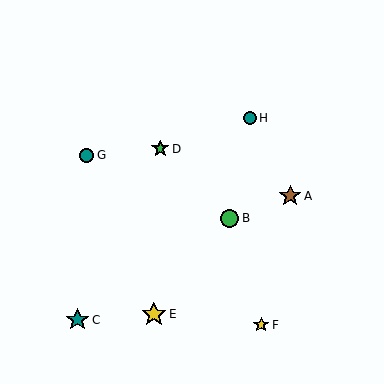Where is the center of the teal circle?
The center of the teal circle is at (250, 118).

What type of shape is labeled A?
Shape A is a brown star.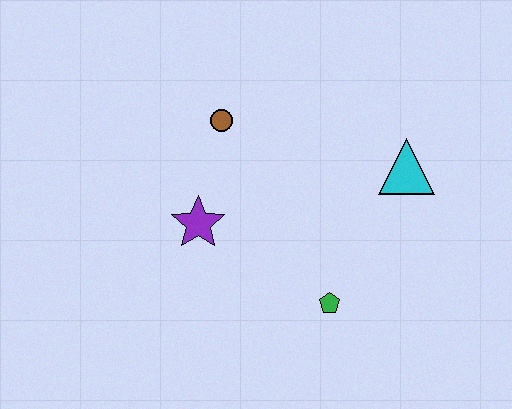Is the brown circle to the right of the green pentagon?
No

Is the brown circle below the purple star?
No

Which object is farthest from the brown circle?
The green pentagon is farthest from the brown circle.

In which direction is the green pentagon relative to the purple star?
The green pentagon is to the right of the purple star.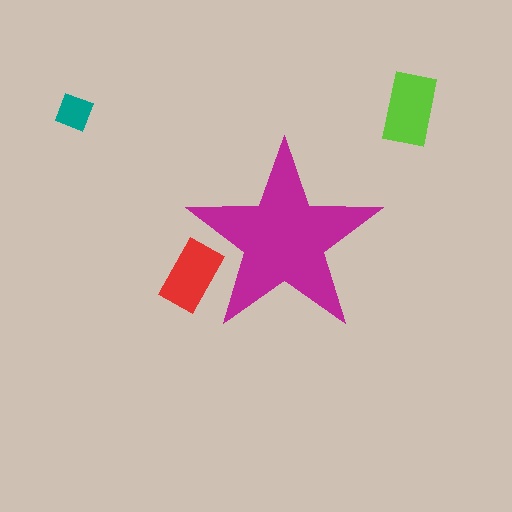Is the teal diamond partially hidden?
No, the teal diamond is fully visible.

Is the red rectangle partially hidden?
Yes, the red rectangle is partially hidden behind the magenta star.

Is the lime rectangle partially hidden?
No, the lime rectangle is fully visible.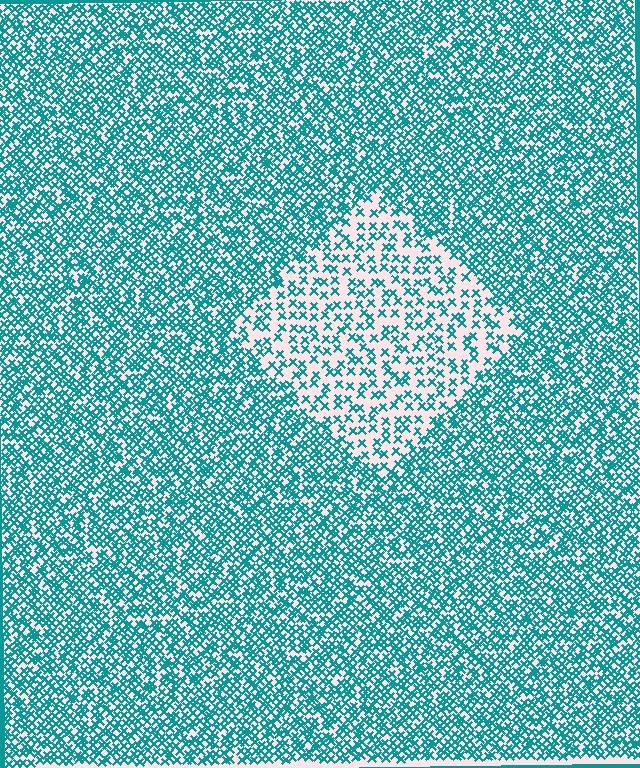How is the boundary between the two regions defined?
The boundary is defined by a change in element density (approximately 2.2x ratio). All elements are the same color, size, and shape.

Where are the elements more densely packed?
The elements are more densely packed outside the diamond boundary.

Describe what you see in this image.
The image contains small teal elements arranged at two different densities. A diamond-shaped region is visible where the elements are less densely packed than the surrounding area.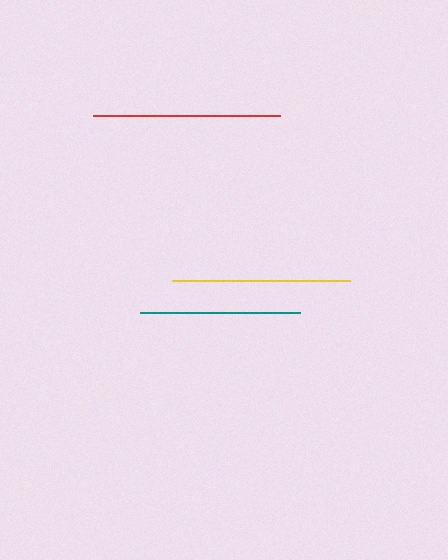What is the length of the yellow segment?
The yellow segment is approximately 178 pixels long.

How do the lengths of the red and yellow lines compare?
The red and yellow lines are approximately the same length.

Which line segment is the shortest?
The teal line is the shortest at approximately 160 pixels.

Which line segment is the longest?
The red line is the longest at approximately 187 pixels.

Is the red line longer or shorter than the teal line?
The red line is longer than the teal line.